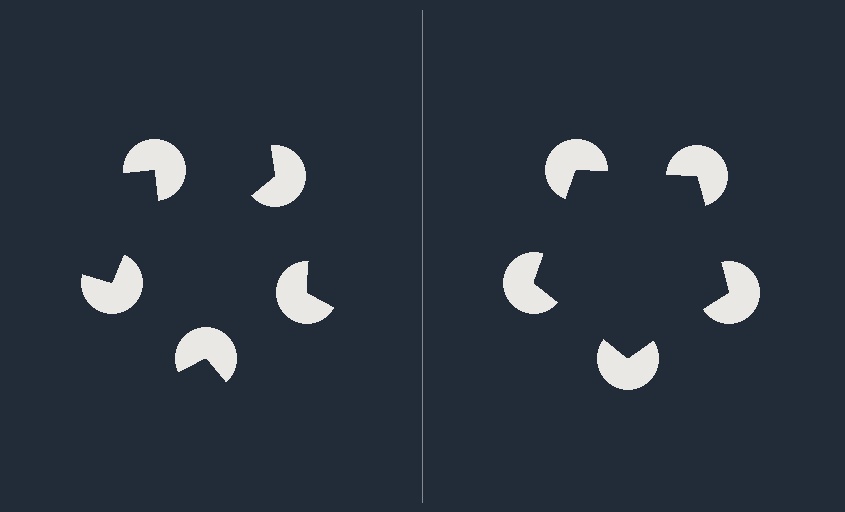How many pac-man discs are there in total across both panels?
10 — 5 on each side.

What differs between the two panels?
The pac-man discs are positioned identically on both sides; only the wedge orientations differ. On the right they align to a pentagon; on the left they are misaligned.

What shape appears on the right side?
An illusory pentagon.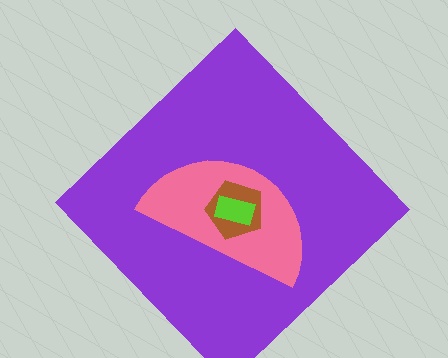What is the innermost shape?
The lime rectangle.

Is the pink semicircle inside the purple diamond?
Yes.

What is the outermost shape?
The purple diamond.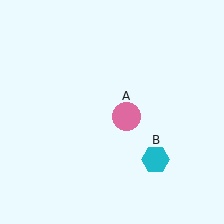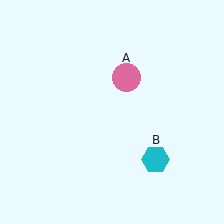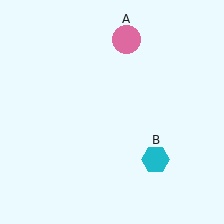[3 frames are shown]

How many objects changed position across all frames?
1 object changed position: pink circle (object A).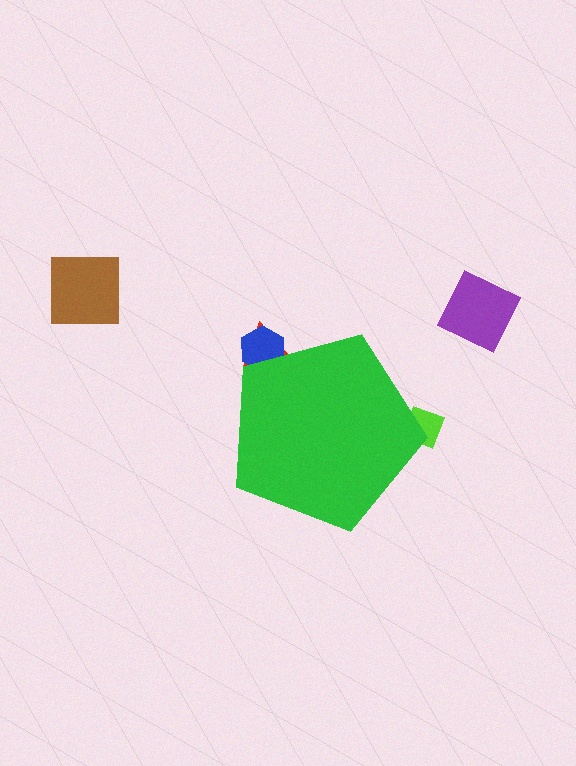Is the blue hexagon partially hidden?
Yes, the blue hexagon is partially hidden behind the green pentagon.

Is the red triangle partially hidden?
Yes, the red triangle is partially hidden behind the green pentagon.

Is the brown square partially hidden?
No, the brown square is fully visible.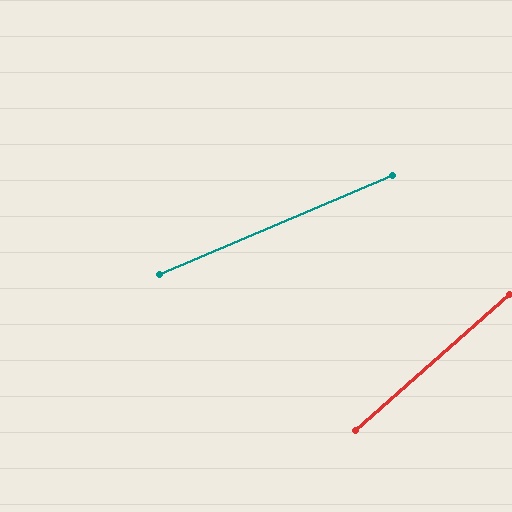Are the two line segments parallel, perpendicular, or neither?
Neither parallel nor perpendicular — they differ by about 18°.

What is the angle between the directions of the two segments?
Approximately 18 degrees.